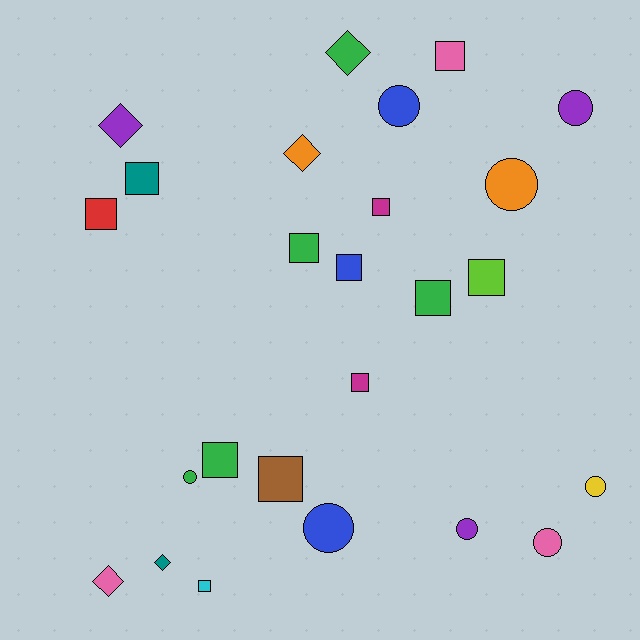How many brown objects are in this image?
There is 1 brown object.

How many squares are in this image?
There are 12 squares.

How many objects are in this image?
There are 25 objects.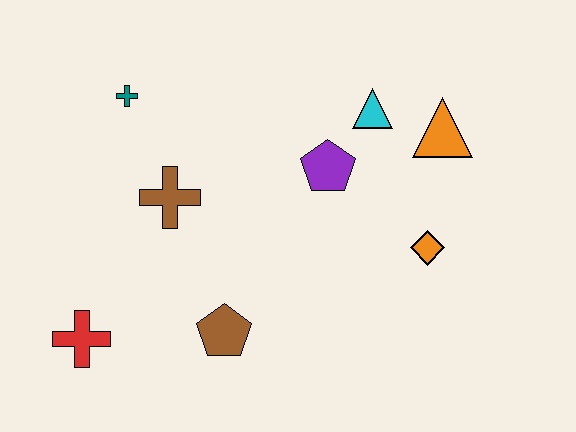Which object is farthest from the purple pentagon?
The red cross is farthest from the purple pentagon.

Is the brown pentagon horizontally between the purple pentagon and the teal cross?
Yes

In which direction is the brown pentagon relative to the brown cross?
The brown pentagon is below the brown cross.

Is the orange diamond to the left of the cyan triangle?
No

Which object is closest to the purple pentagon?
The cyan triangle is closest to the purple pentagon.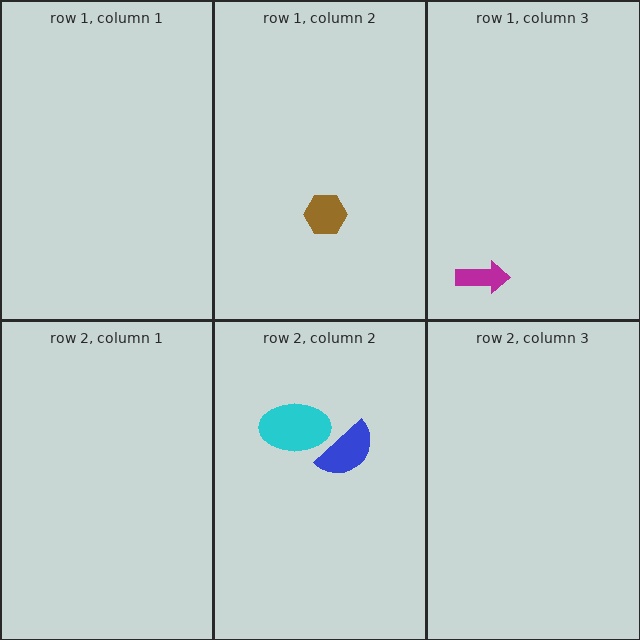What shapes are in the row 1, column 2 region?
The brown hexagon.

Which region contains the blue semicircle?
The row 2, column 2 region.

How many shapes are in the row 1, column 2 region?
1.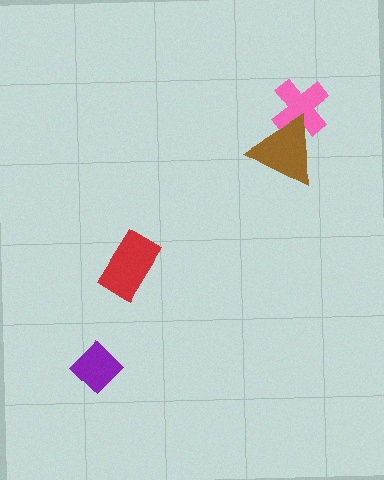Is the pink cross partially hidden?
Yes, it is partially covered by another shape.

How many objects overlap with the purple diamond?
0 objects overlap with the purple diamond.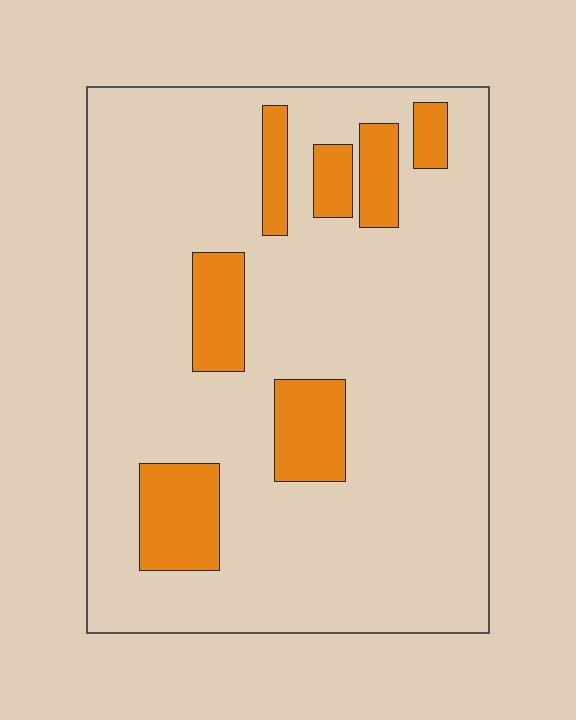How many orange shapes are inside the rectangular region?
7.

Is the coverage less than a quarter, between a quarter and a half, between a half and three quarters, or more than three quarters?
Less than a quarter.